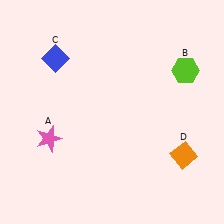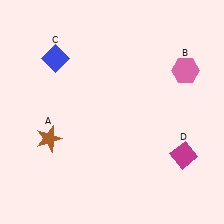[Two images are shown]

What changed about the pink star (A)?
In Image 1, A is pink. In Image 2, it changed to brown.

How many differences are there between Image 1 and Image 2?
There are 3 differences between the two images.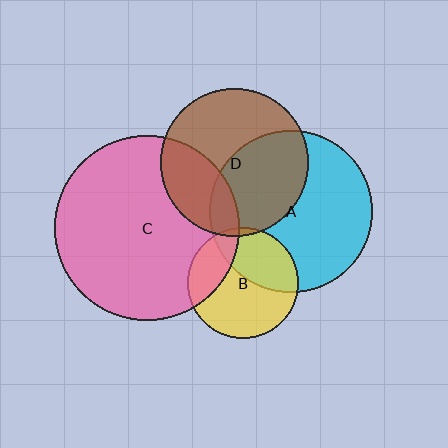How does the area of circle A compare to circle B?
Approximately 2.1 times.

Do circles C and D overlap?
Yes.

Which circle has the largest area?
Circle C (pink).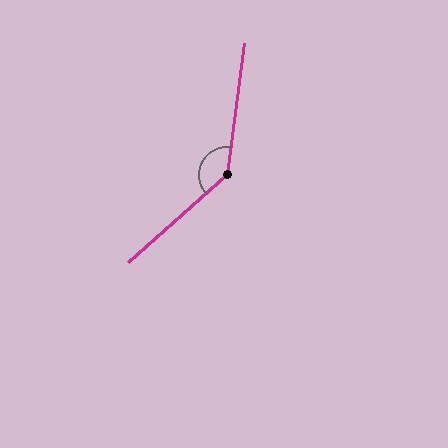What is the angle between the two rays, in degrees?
Approximately 139 degrees.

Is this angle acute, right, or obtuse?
It is obtuse.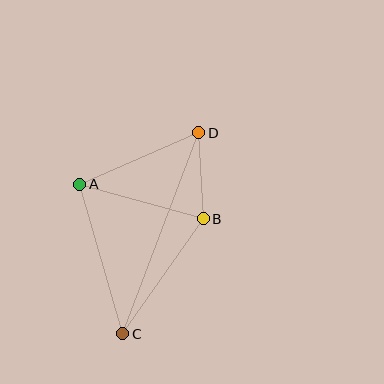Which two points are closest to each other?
Points B and D are closest to each other.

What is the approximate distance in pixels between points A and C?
The distance between A and C is approximately 156 pixels.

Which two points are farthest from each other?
Points C and D are farthest from each other.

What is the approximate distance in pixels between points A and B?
The distance between A and B is approximately 128 pixels.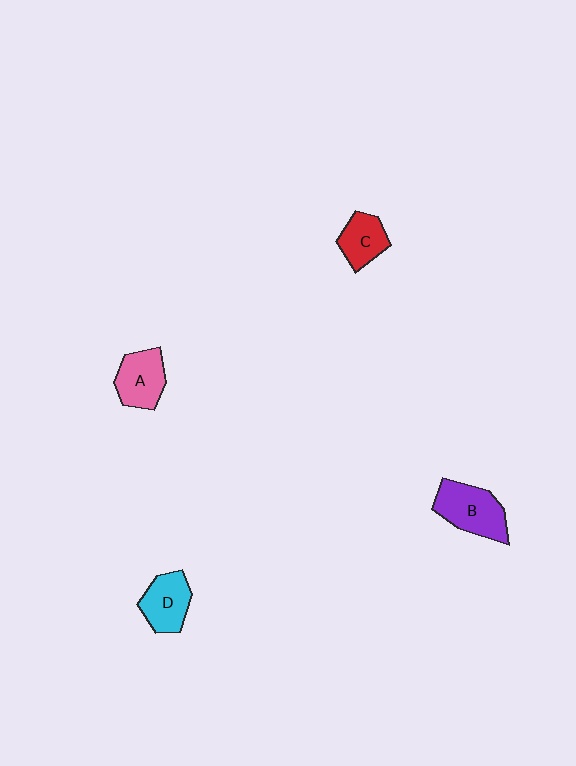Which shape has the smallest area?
Shape C (red).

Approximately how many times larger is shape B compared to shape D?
Approximately 1.3 times.